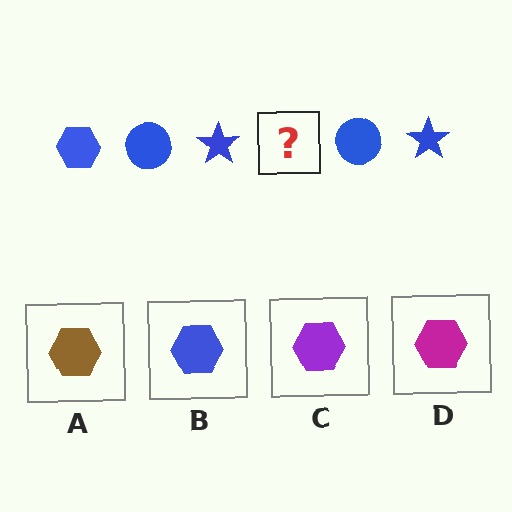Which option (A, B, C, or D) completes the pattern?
B.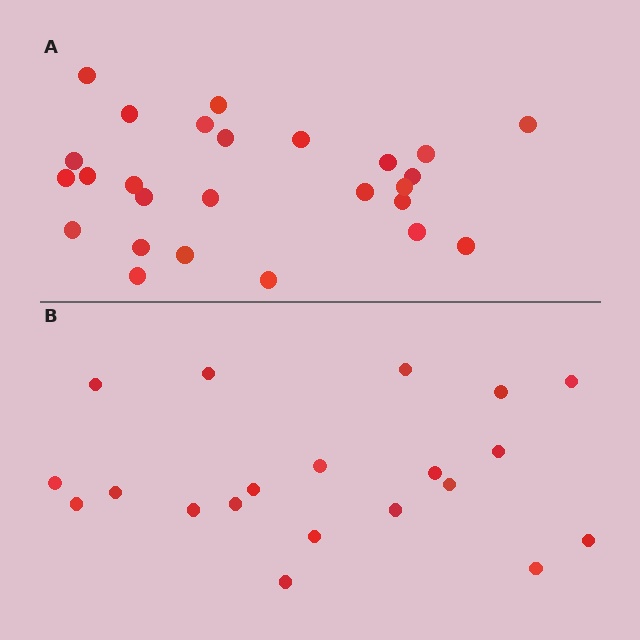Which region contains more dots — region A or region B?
Region A (the top region) has more dots.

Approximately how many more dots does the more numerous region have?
Region A has about 6 more dots than region B.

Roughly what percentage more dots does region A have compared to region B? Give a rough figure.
About 30% more.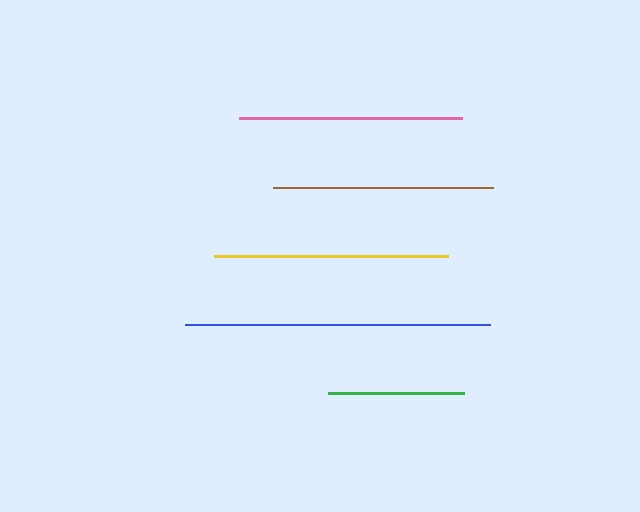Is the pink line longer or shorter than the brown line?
The pink line is longer than the brown line.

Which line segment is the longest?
The blue line is the longest at approximately 304 pixels.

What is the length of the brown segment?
The brown segment is approximately 220 pixels long.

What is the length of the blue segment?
The blue segment is approximately 304 pixels long.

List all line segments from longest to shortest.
From longest to shortest: blue, yellow, pink, brown, green.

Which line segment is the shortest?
The green line is the shortest at approximately 136 pixels.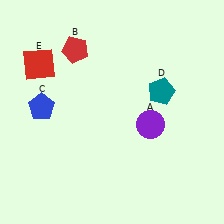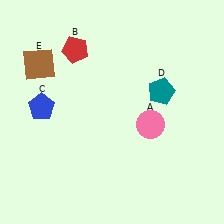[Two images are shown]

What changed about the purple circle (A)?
In Image 1, A is purple. In Image 2, it changed to pink.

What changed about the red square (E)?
In Image 1, E is red. In Image 2, it changed to brown.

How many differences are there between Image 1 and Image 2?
There are 2 differences between the two images.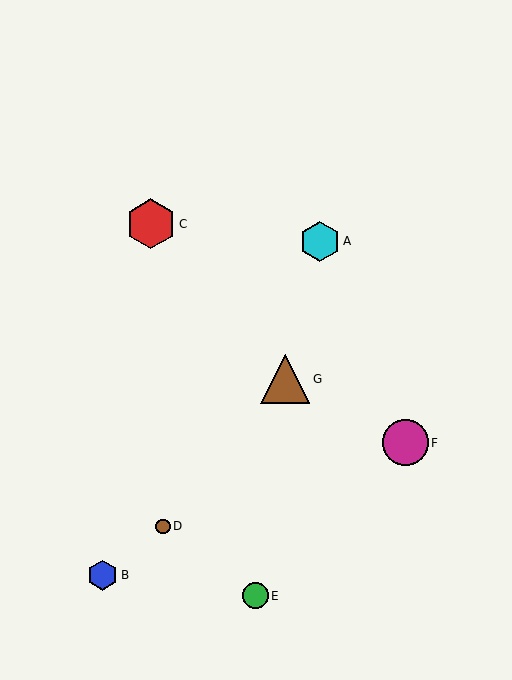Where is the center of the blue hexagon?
The center of the blue hexagon is at (102, 575).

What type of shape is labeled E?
Shape E is a green circle.